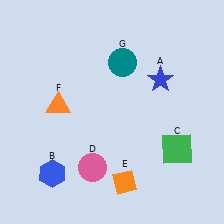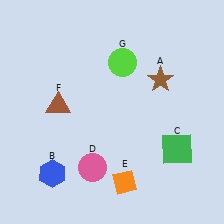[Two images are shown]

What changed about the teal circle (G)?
In Image 1, G is teal. In Image 2, it changed to lime.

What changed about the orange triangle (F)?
In Image 1, F is orange. In Image 2, it changed to brown.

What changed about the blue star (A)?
In Image 1, A is blue. In Image 2, it changed to brown.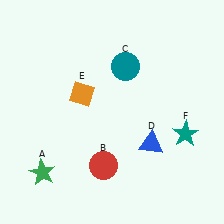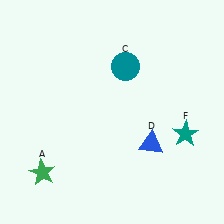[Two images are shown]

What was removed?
The orange diamond (E), the red circle (B) were removed in Image 2.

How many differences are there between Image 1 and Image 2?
There are 2 differences between the two images.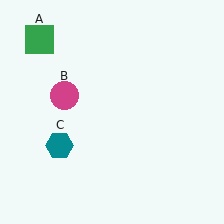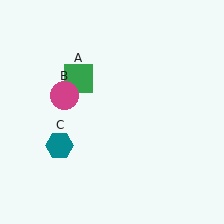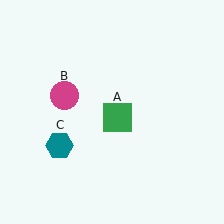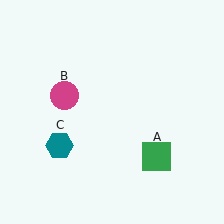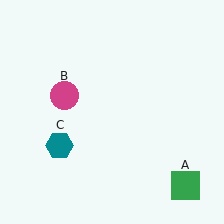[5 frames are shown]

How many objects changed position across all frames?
1 object changed position: green square (object A).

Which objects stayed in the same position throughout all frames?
Magenta circle (object B) and teal hexagon (object C) remained stationary.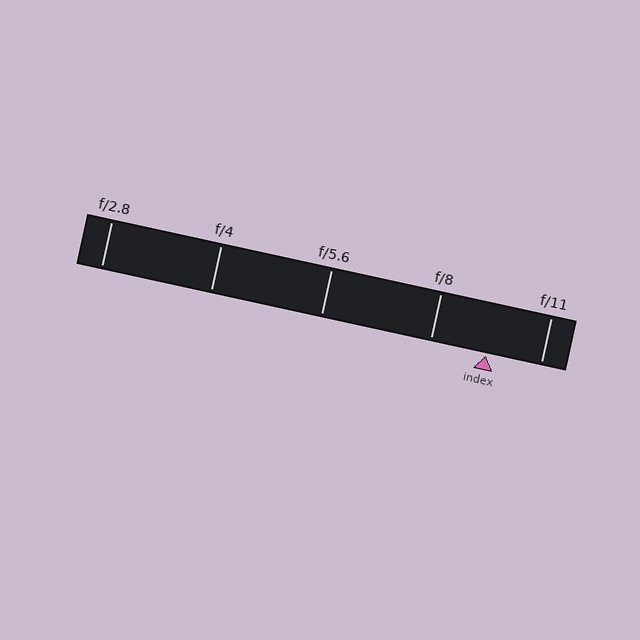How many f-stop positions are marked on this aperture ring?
There are 5 f-stop positions marked.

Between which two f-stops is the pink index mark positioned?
The index mark is between f/8 and f/11.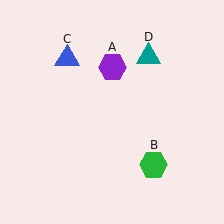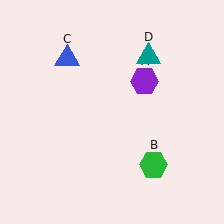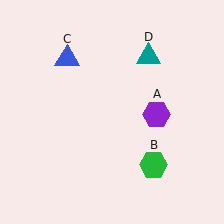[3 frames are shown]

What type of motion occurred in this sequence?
The purple hexagon (object A) rotated clockwise around the center of the scene.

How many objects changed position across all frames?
1 object changed position: purple hexagon (object A).